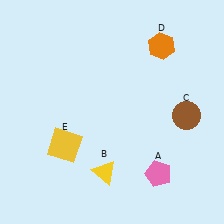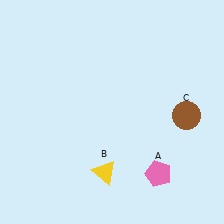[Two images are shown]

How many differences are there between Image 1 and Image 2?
There are 2 differences between the two images.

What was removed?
The orange hexagon (D), the yellow square (E) were removed in Image 2.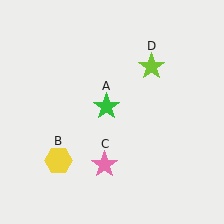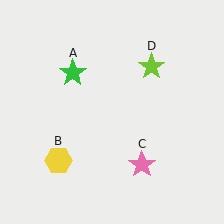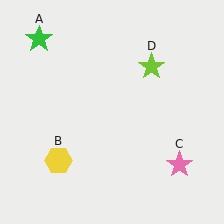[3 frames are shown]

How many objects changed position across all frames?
2 objects changed position: green star (object A), pink star (object C).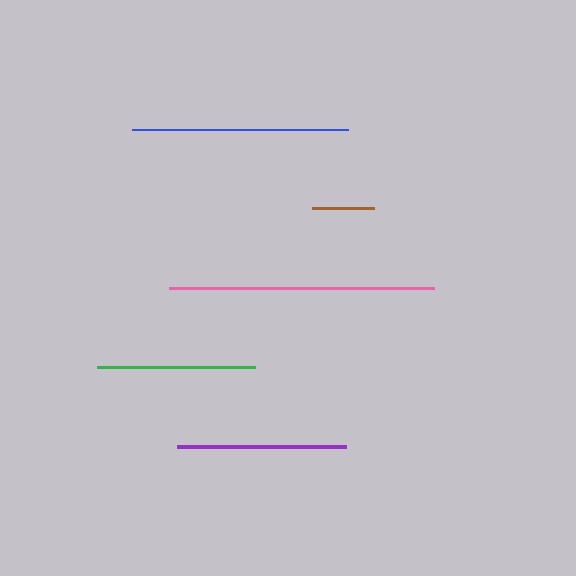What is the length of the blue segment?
The blue segment is approximately 216 pixels long.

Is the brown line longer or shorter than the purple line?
The purple line is longer than the brown line.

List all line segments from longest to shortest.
From longest to shortest: pink, blue, purple, green, brown.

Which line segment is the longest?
The pink line is the longest at approximately 265 pixels.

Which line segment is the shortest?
The brown line is the shortest at approximately 62 pixels.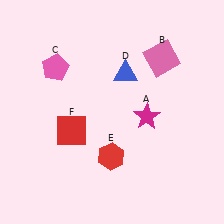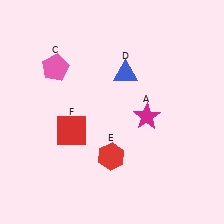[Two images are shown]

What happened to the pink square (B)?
The pink square (B) was removed in Image 2. It was in the top-right area of Image 1.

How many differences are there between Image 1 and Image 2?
There is 1 difference between the two images.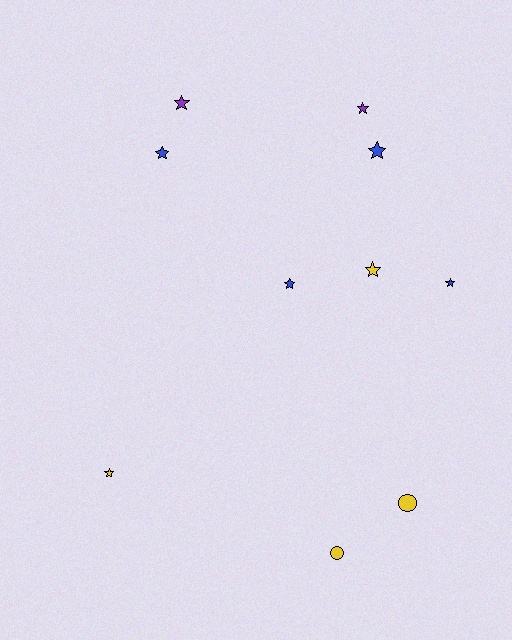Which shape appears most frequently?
Star, with 8 objects.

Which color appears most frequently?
Blue, with 4 objects.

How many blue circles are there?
There are no blue circles.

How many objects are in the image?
There are 10 objects.